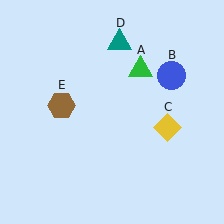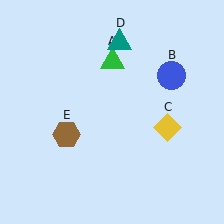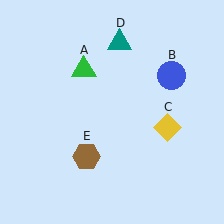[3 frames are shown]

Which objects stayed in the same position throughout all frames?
Blue circle (object B) and yellow diamond (object C) and teal triangle (object D) remained stationary.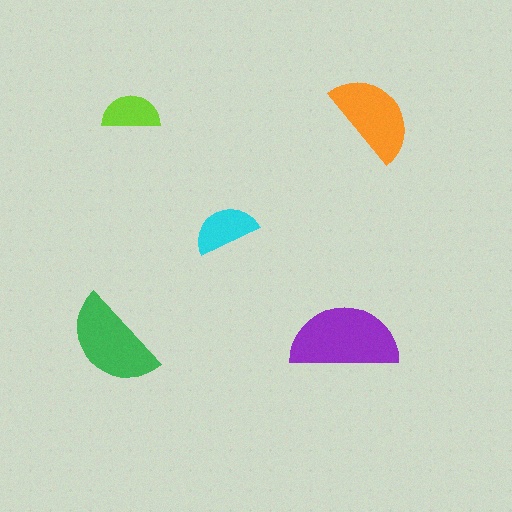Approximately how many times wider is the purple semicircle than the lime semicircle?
About 2 times wider.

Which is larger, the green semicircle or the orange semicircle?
The green one.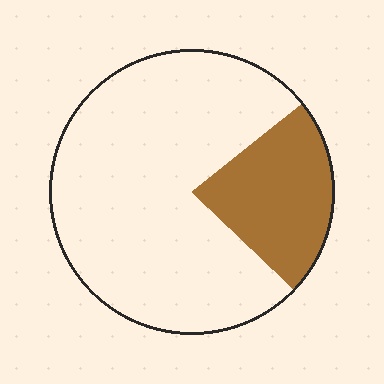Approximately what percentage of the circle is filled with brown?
Approximately 25%.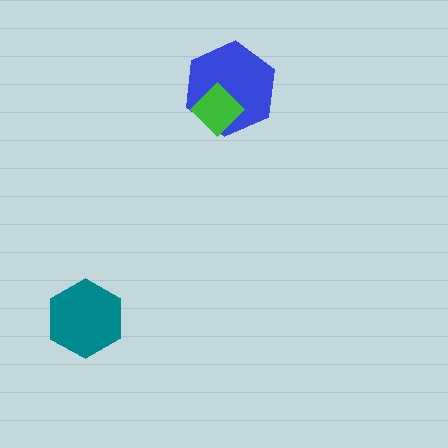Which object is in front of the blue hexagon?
The green diamond is in front of the blue hexagon.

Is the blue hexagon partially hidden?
Yes, it is partially covered by another shape.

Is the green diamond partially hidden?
No, no other shape covers it.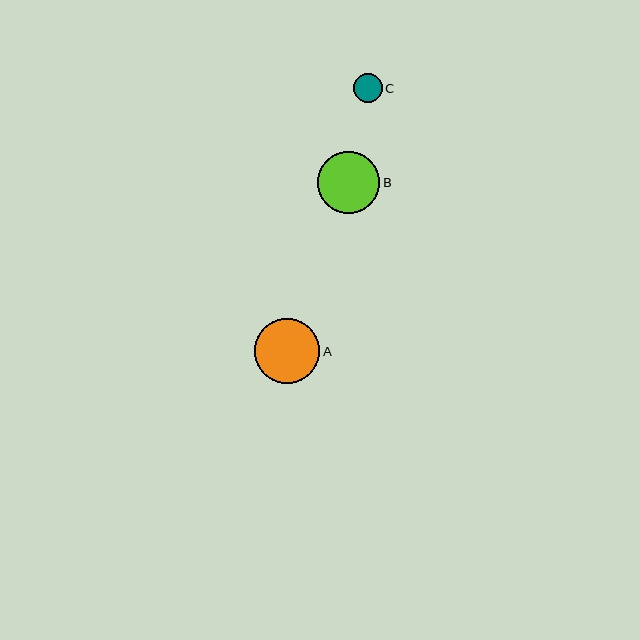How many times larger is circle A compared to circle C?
Circle A is approximately 2.2 times the size of circle C.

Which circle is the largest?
Circle A is the largest with a size of approximately 65 pixels.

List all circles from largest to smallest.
From largest to smallest: A, B, C.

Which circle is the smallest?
Circle C is the smallest with a size of approximately 29 pixels.